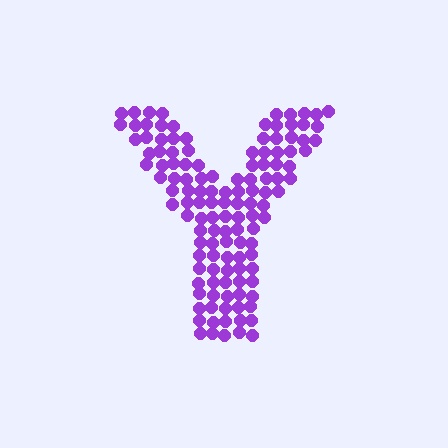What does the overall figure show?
The overall figure shows the letter Y.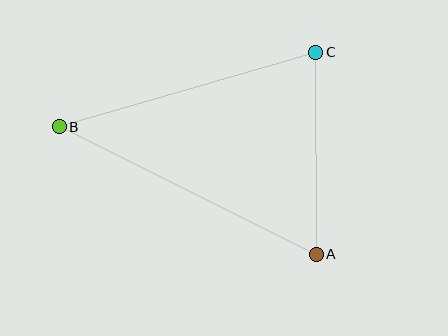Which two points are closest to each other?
Points A and C are closest to each other.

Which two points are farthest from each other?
Points A and B are farthest from each other.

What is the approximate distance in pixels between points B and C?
The distance between B and C is approximately 267 pixels.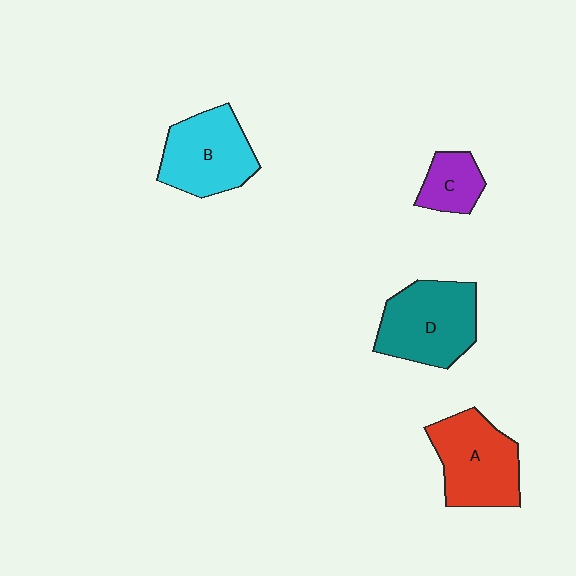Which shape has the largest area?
Shape D (teal).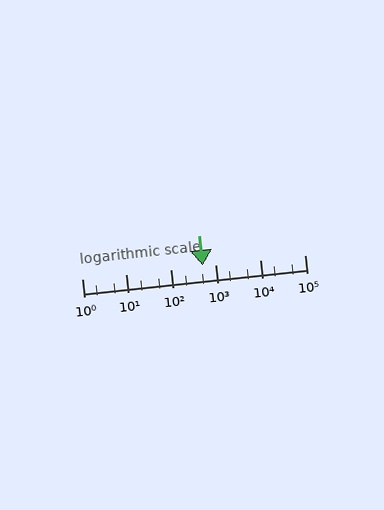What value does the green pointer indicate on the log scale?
The pointer indicates approximately 510.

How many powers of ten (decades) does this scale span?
The scale spans 5 decades, from 1 to 100000.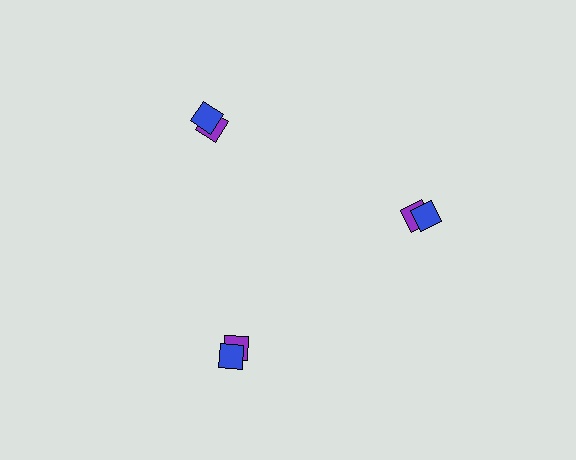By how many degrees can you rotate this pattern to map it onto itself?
The pattern maps onto itself every 120 degrees of rotation.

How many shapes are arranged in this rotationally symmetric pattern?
There are 6 shapes, arranged in 3 groups of 2.